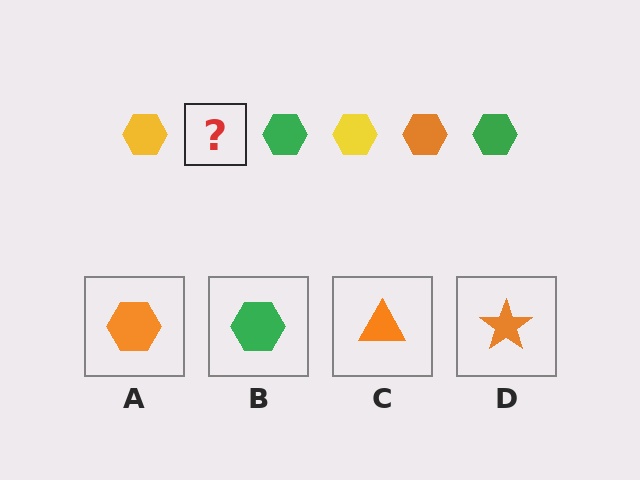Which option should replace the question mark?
Option A.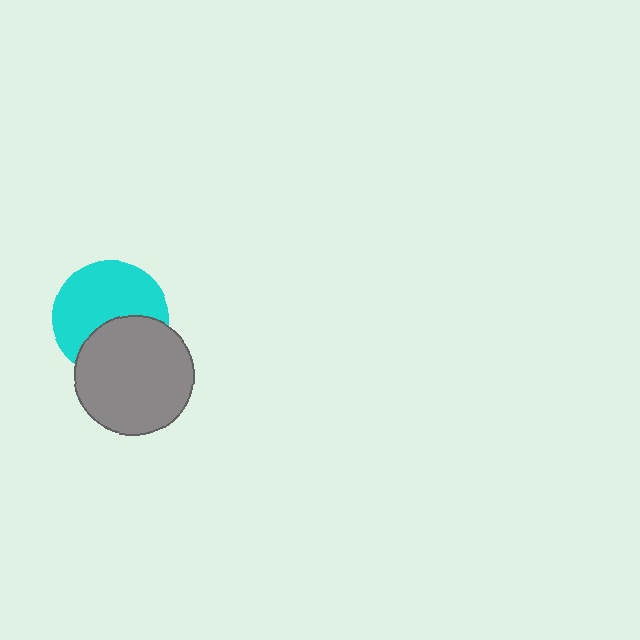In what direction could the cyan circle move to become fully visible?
The cyan circle could move up. That would shift it out from behind the gray circle entirely.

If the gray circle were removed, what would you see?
You would see the complete cyan circle.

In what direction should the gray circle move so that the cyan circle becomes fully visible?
The gray circle should move down. That is the shortest direction to clear the overlap and leave the cyan circle fully visible.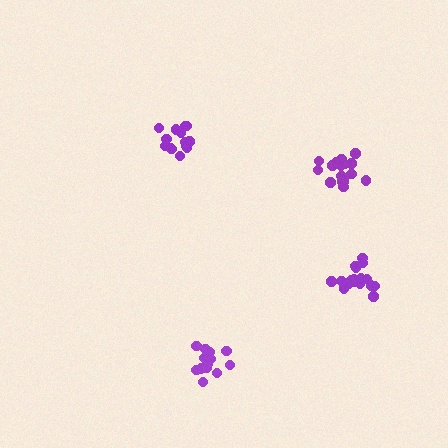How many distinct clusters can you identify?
There are 4 distinct clusters.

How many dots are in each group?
Group 1: 14 dots, Group 2: 18 dots, Group 3: 20 dots, Group 4: 14 dots (66 total).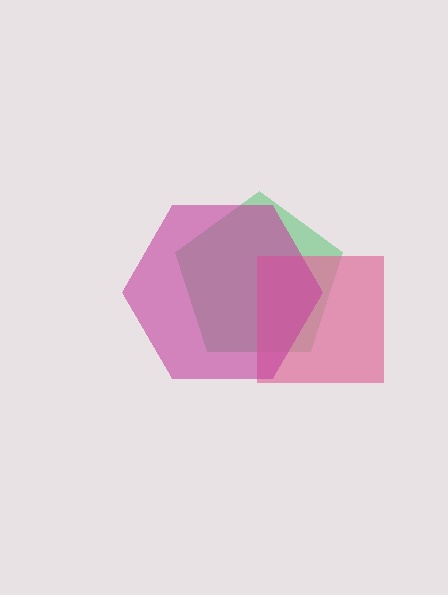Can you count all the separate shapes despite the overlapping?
Yes, there are 3 separate shapes.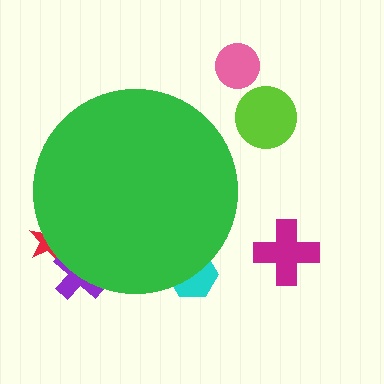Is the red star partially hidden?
Yes, the red star is partially hidden behind the green circle.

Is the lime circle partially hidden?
No, the lime circle is fully visible.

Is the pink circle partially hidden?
No, the pink circle is fully visible.